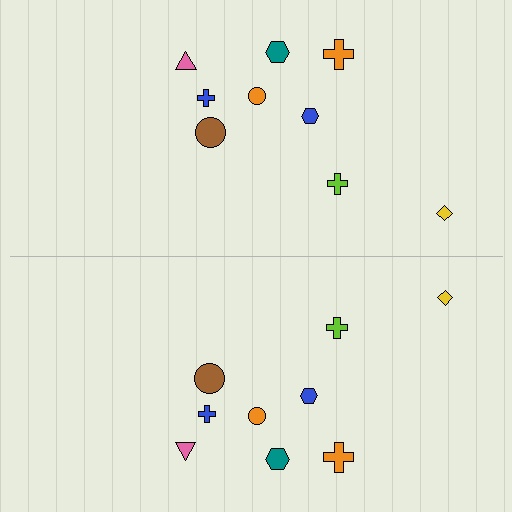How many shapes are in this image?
There are 18 shapes in this image.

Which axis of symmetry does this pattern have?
The pattern has a horizontal axis of symmetry running through the center of the image.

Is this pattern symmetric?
Yes, this pattern has bilateral (reflection) symmetry.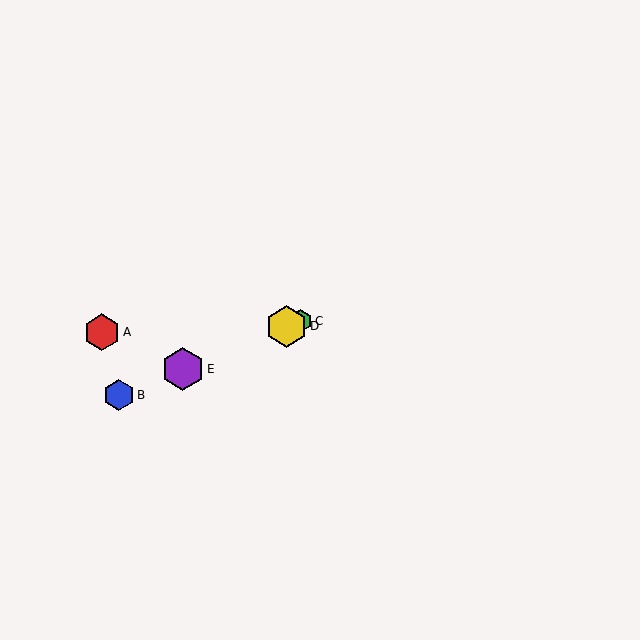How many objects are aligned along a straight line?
4 objects (B, C, D, E) are aligned along a straight line.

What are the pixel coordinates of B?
Object B is at (119, 395).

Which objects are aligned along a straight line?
Objects B, C, D, E are aligned along a straight line.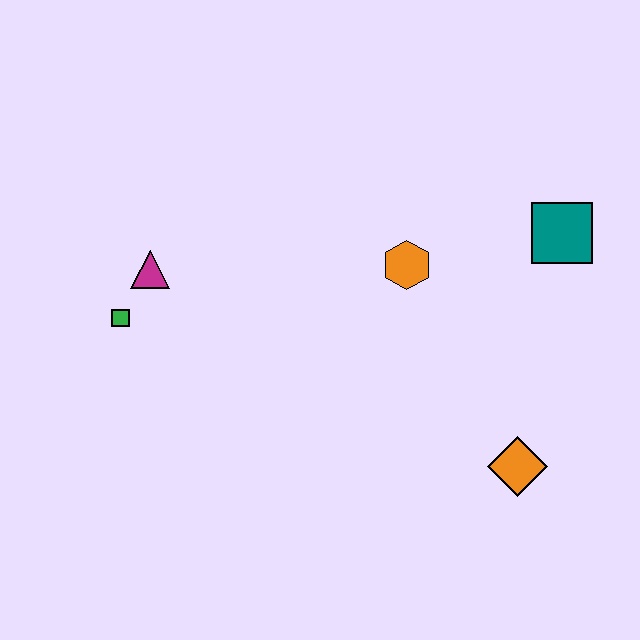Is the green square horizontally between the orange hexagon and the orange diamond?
No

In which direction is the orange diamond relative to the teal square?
The orange diamond is below the teal square.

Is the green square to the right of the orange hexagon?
No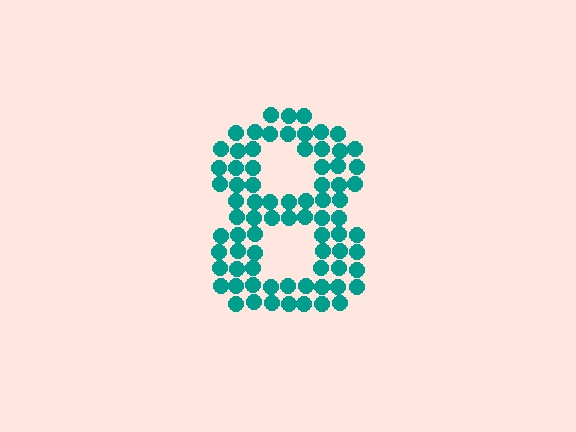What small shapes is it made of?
It is made of small circles.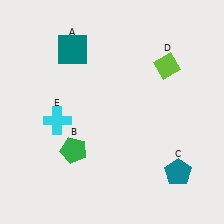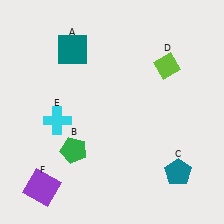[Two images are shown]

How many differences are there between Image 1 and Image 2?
There is 1 difference between the two images.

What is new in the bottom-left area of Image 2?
A purple square (F) was added in the bottom-left area of Image 2.